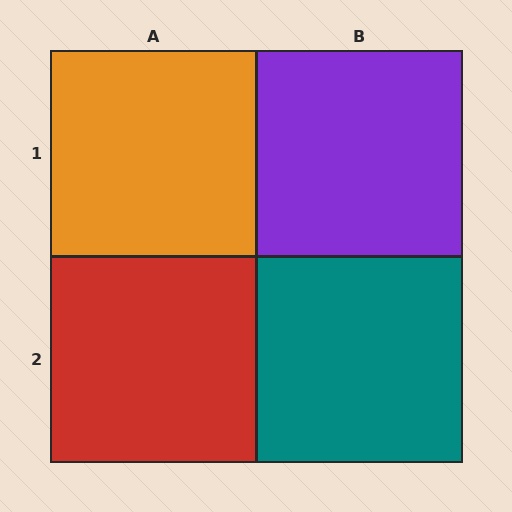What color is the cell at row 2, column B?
Teal.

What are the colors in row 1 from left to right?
Orange, purple.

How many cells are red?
1 cell is red.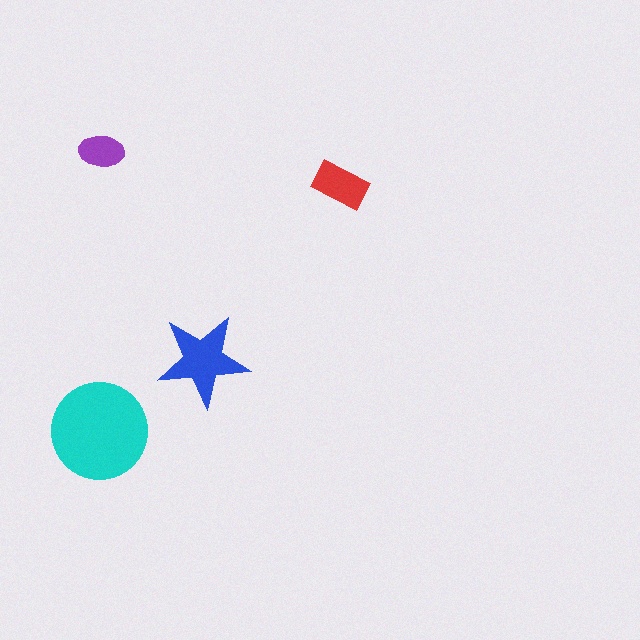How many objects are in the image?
There are 4 objects in the image.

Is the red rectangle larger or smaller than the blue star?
Smaller.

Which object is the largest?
The cyan circle.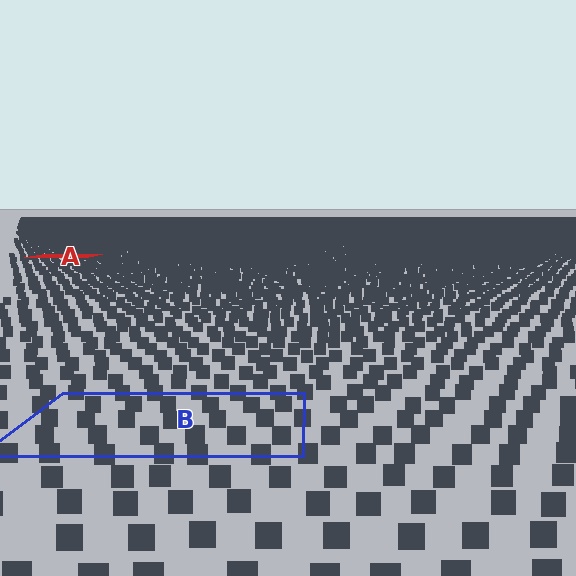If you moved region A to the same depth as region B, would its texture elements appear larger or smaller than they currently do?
They would appear larger. At a closer depth, the same texture elements are projected at a bigger on-screen size.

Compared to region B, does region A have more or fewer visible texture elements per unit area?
Region A has more texture elements per unit area — they are packed more densely because it is farther away.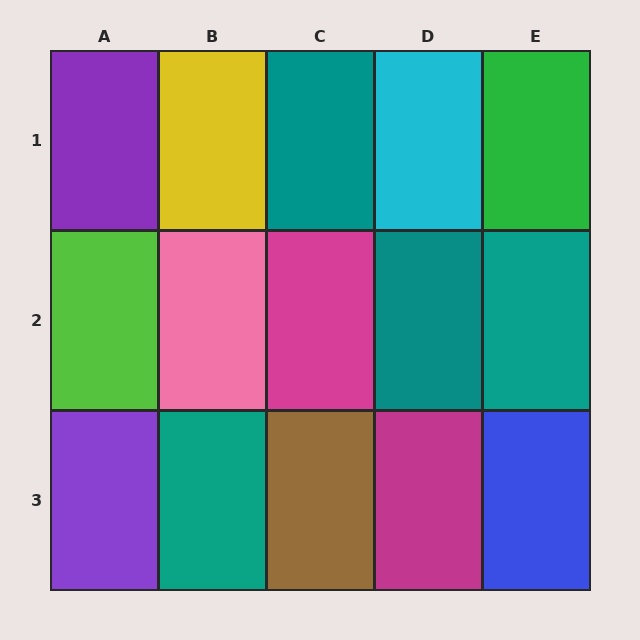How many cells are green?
1 cell is green.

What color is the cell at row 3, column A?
Purple.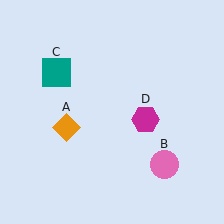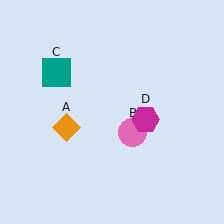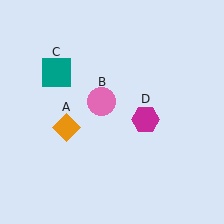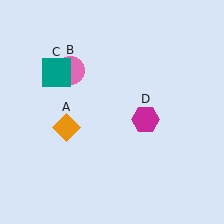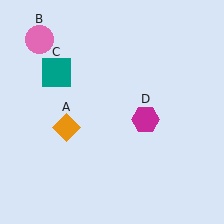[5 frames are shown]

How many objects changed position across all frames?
1 object changed position: pink circle (object B).